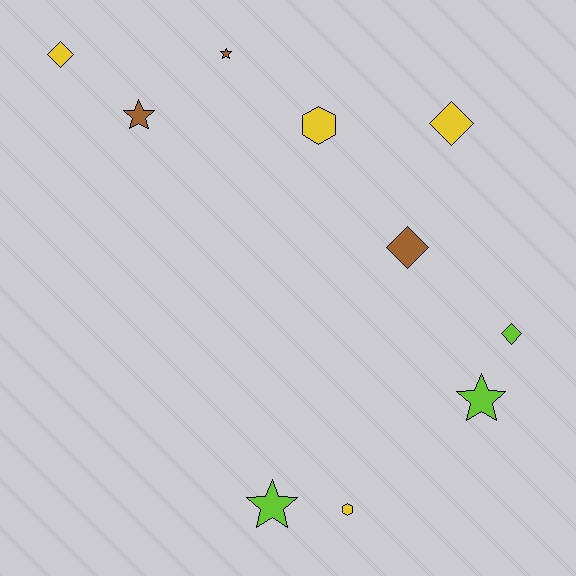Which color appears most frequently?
Yellow, with 4 objects.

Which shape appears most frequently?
Diamond, with 4 objects.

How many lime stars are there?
There are 2 lime stars.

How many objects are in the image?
There are 10 objects.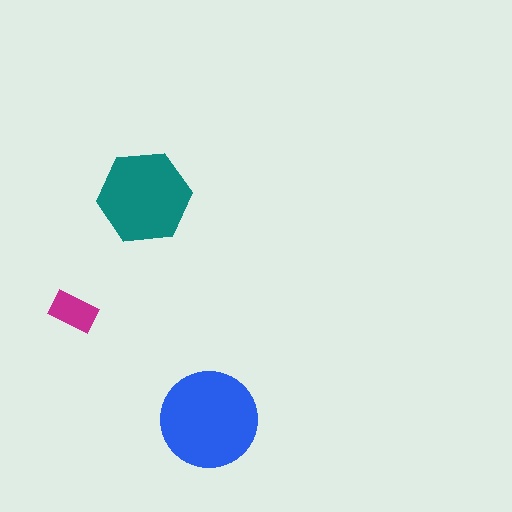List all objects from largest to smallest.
The blue circle, the teal hexagon, the magenta rectangle.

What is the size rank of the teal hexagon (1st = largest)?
2nd.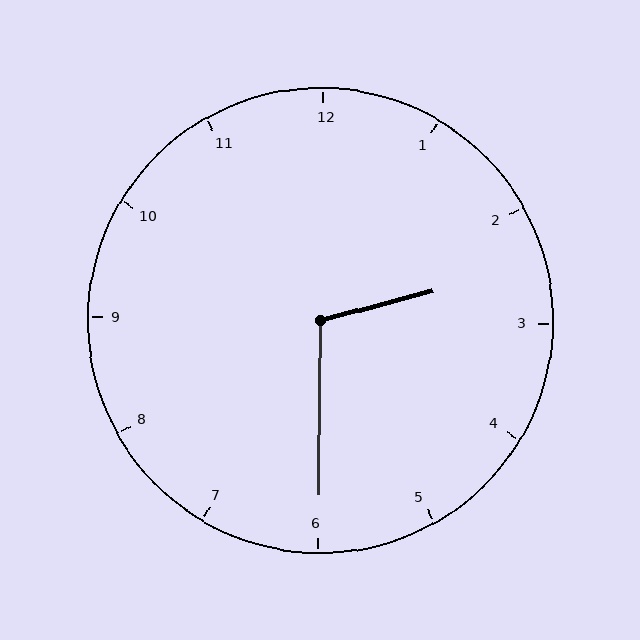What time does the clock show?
2:30.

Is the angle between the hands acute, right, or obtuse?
It is obtuse.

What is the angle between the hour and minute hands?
Approximately 105 degrees.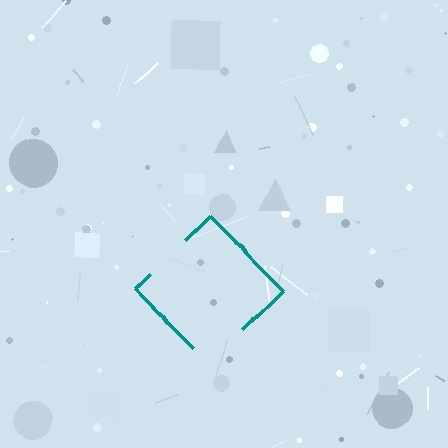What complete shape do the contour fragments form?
The contour fragments form a diamond.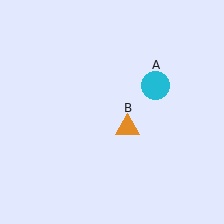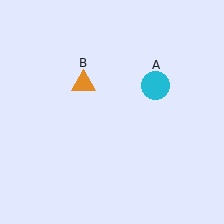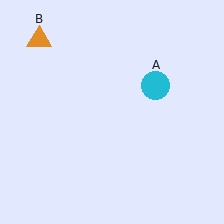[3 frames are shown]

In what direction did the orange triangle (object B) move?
The orange triangle (object B) moved up and to the left.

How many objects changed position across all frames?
1 object changed position: orange triangle (object B).